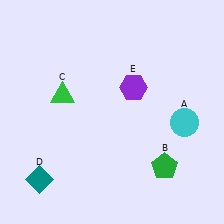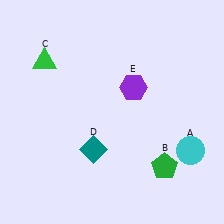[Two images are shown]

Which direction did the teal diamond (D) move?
The teal diamond (D) moved right.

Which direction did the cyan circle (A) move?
The cyan circle (A) moved down.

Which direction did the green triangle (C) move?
The green triangle (C) moved up.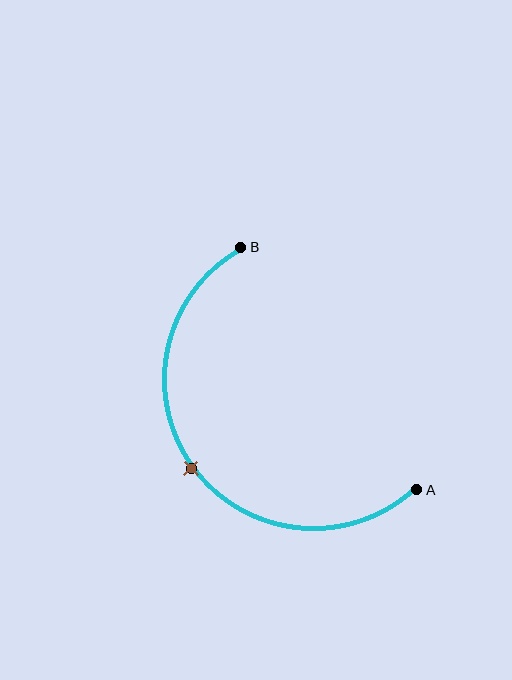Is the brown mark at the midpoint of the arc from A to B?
Yes. The brown mark lies on the arc at equal arc-length from both A and B — it is the arc midpoint.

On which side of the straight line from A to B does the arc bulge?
The arc bulges below and to the left of the straight line connecting A and B.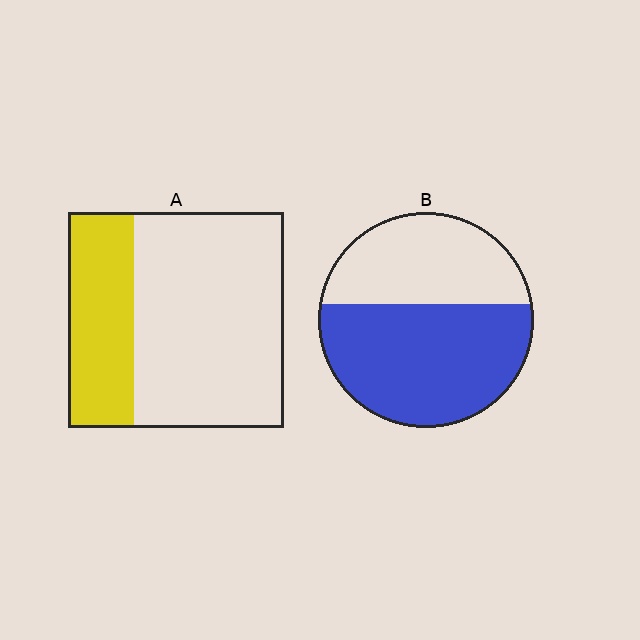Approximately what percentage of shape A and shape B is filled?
A is approximately 30% and B is approximately 60%.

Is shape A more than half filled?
No.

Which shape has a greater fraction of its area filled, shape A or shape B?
Shape B.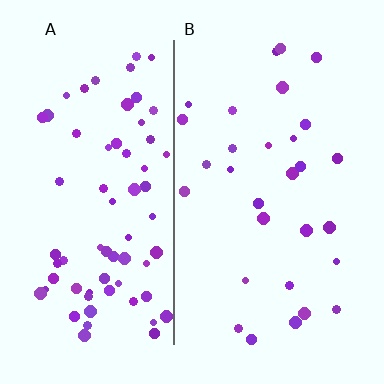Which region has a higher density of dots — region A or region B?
A (the left).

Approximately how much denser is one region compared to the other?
Approximately 2.3× — region A over region B.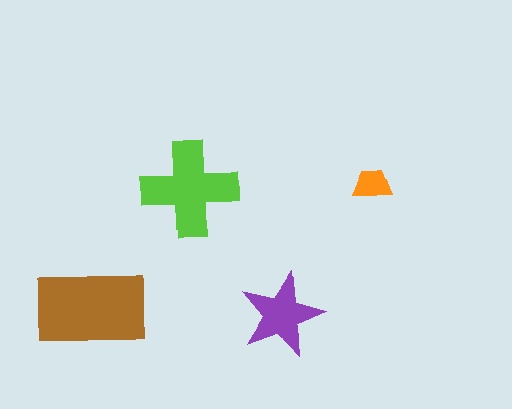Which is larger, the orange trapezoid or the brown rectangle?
The brown rectangle.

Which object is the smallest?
The orange trapezoid.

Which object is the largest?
The brown rectangle.